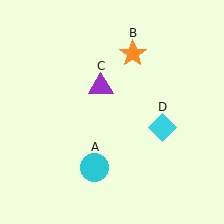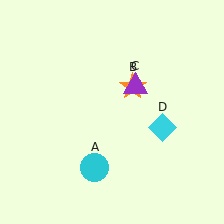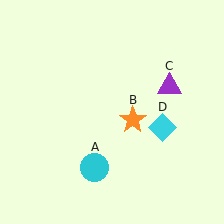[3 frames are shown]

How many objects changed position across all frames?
2 objects changed position: orange star (object B), purple triangle (object C).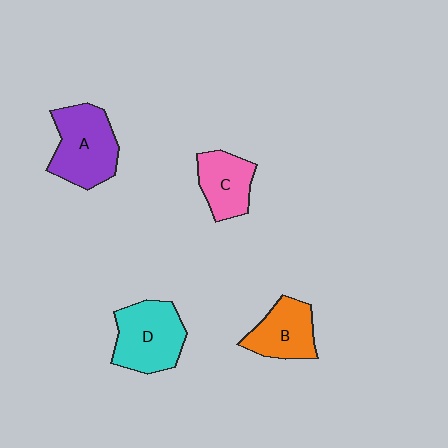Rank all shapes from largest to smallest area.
From largest to smallest: A (purple), D (cyan), B (orange), C (pink).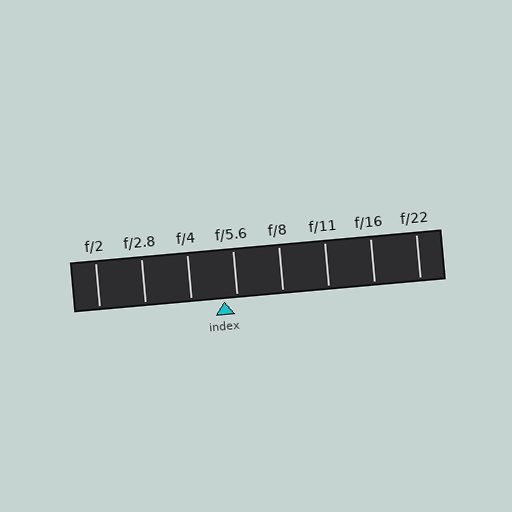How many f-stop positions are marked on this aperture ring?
There are 8 f-stop positions marked.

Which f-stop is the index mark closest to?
The index mark is closest to f/5.6.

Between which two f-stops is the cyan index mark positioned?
The index mark is between f/4 and f/5.6.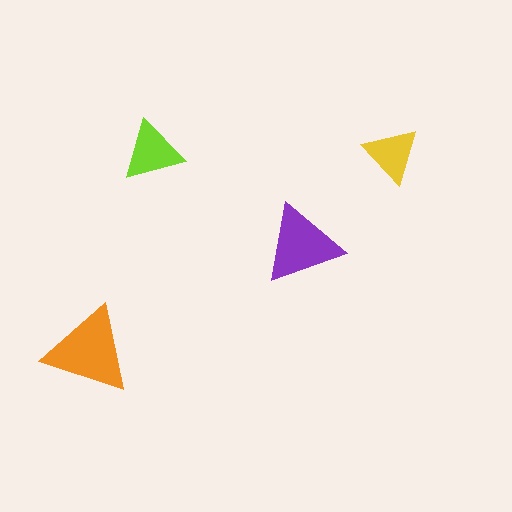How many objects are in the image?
There are 4 objects in the image.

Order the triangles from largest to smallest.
the orange one, the purple one, the lime one, the yellow one.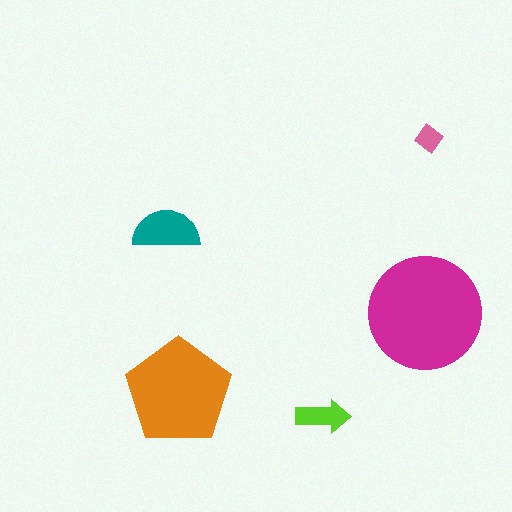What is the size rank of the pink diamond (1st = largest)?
5th.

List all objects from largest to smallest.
The magenta circle, the orange pentagon, the teal semicircle, the lime arrow, the pink diamond.